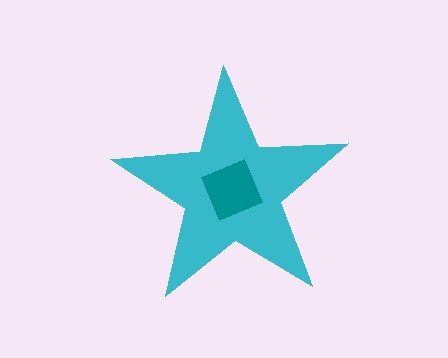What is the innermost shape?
The teal diamond.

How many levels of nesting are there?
2.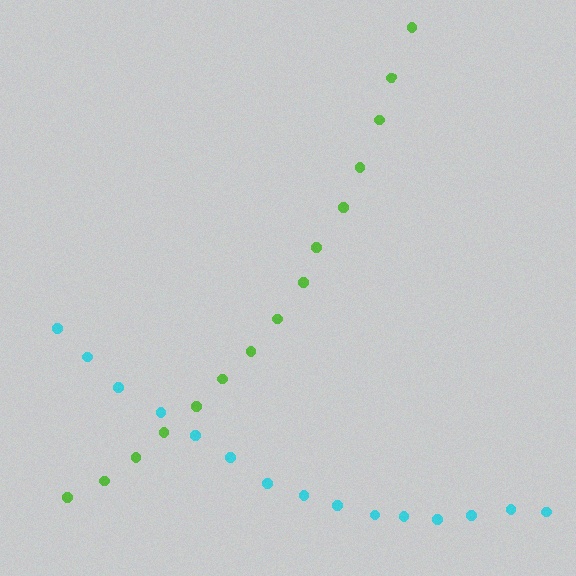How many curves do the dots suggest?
There are 2 distinct paths.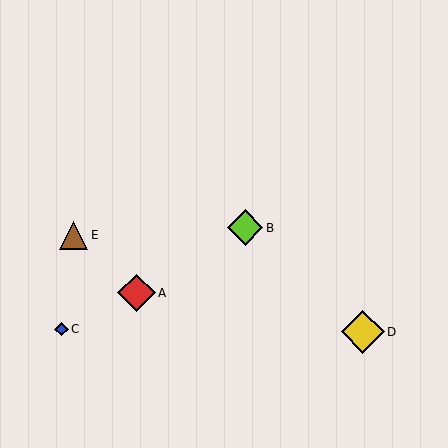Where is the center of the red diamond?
The center of the red diamond is at (137, 293).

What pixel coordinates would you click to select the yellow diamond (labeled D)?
Click at (363, 332) to select the yellow diamond D.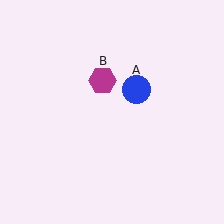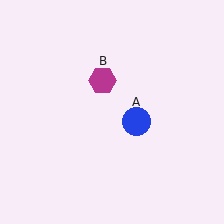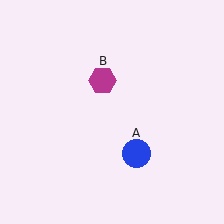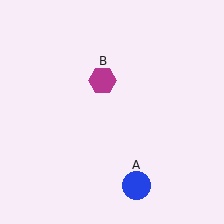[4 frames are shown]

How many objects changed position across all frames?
1 object changed position: blue circle (object A).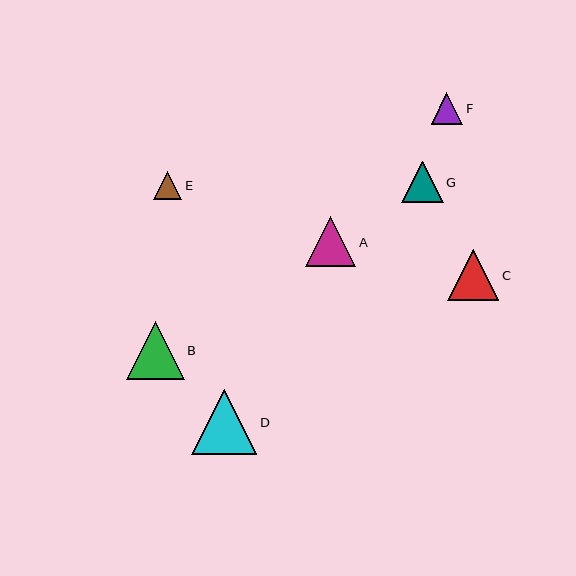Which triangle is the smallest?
Triangle E is the smallest with a size of approximately 28 pixels.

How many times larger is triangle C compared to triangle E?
Triangle C is approximately 1.8 times the size of triangle E.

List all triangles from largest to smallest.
From largest to smallest: D, B, C, A, G, F, E.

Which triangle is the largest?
Triangle D is the largest with a size of approximately 65 pixels.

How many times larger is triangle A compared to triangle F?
Triangle A is approximately 1.6 times the size of triangle F.